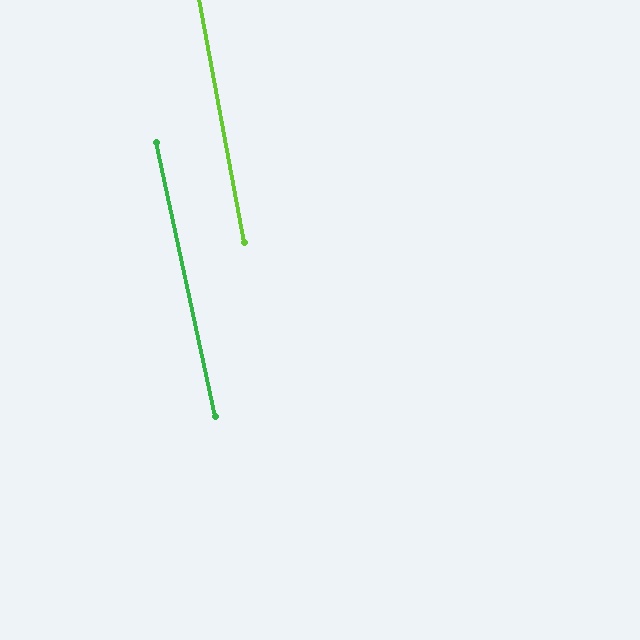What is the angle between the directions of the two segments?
Approximately 2 degrees.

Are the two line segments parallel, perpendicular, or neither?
Parallel — their directions differ by only 1.8°.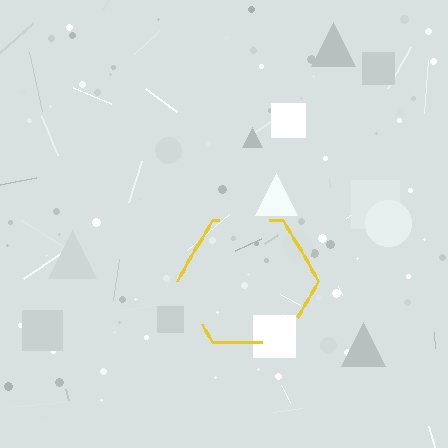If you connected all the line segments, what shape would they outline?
They would outline a hexagon.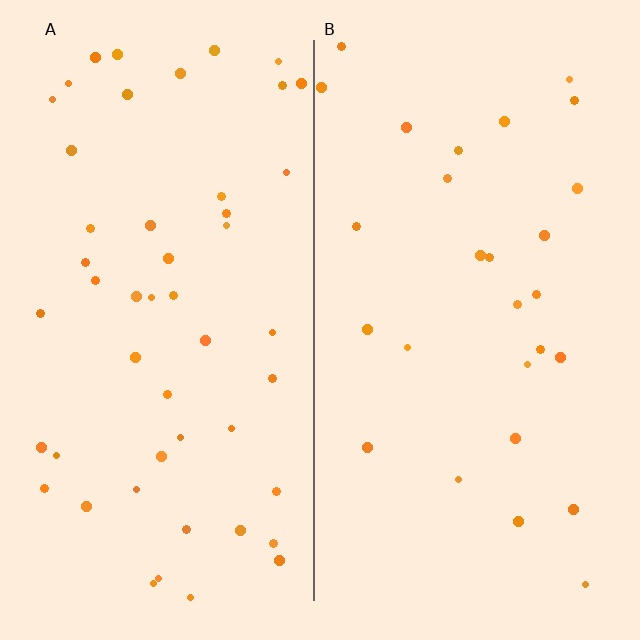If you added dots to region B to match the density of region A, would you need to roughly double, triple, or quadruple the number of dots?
Approximately double.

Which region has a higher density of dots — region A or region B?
A (the left).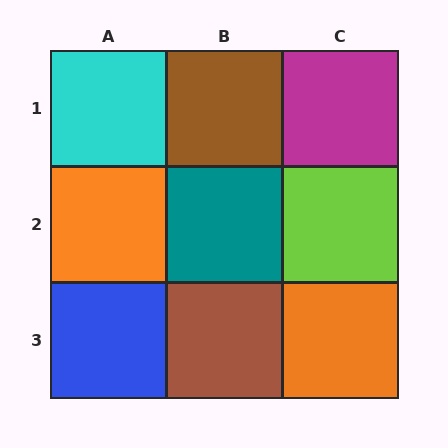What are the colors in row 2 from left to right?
Orange, teal, lime.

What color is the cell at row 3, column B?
Brown.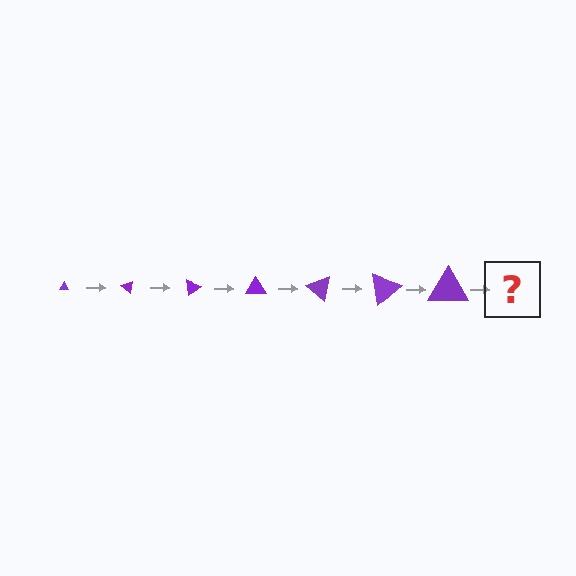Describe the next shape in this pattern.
It should be a triangle, larger than the previous one and rotated 280 degrees from the start.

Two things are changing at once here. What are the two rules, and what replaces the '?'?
The two rules are that the triangle grows larger each step and it rotates 40 degrees each step. The '?' should be a triangle, larger than the previous one and rotated 280 degrees from the start.